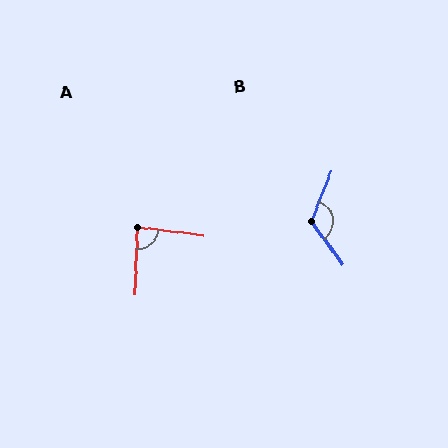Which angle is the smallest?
A, at approximately 85 degrees.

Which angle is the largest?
B, at approximately 122 degrees.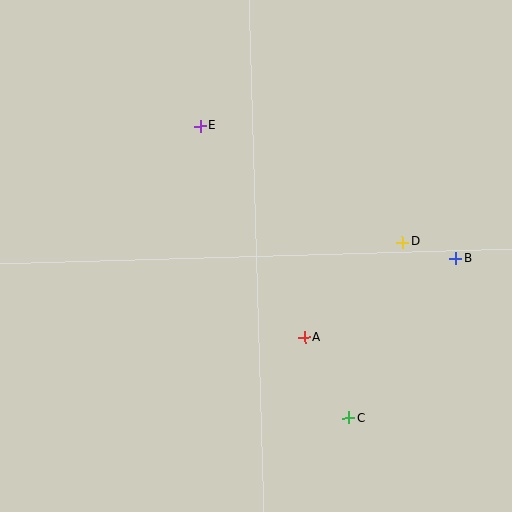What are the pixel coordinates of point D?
Point D is at (402, 242).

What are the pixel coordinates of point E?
Point E is at (200, 126).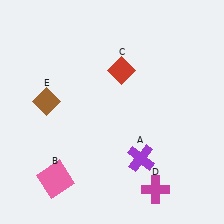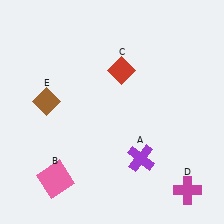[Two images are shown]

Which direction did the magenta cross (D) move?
The magenta cross (D) moved right.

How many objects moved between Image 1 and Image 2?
1 object moved between the two images.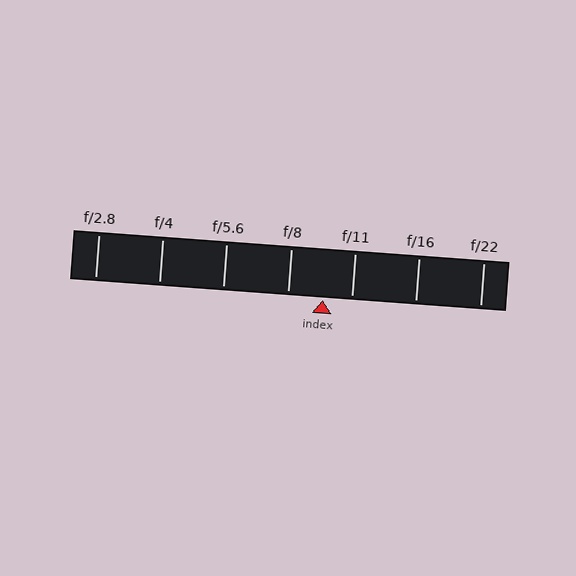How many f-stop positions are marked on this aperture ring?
There are 7 f-stop positions marked.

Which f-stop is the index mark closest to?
The index mark is closest to f/11.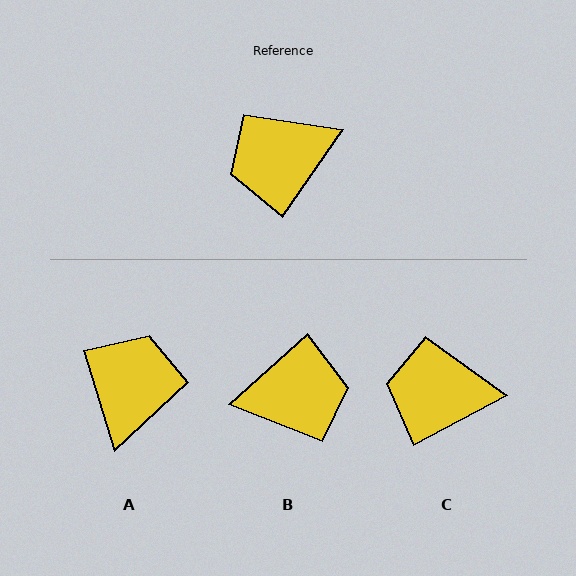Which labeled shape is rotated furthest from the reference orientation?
B, about 167 degrees away.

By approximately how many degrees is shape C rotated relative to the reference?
Approximately 27 degrees clockwise.